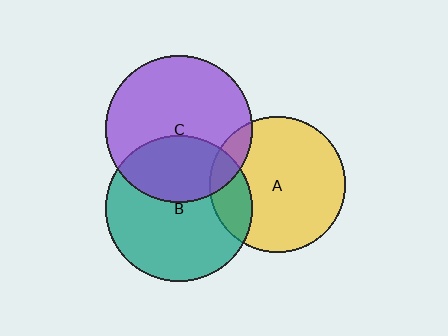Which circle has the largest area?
Circle C (purple).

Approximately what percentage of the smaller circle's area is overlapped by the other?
Approximately 35%.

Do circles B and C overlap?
Yes.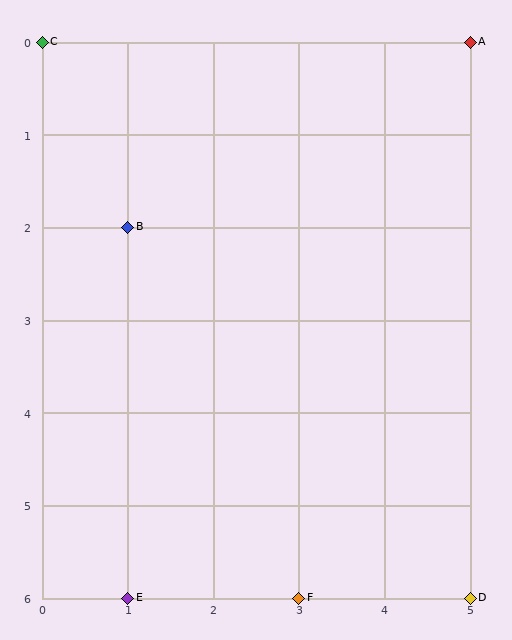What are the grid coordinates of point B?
Point B is at grid coordinates (1, 2).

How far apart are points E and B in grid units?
Points E and B are 4 rows apart.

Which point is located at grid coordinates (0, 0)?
Point C is at (0, 0).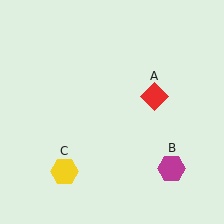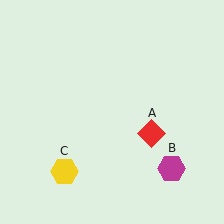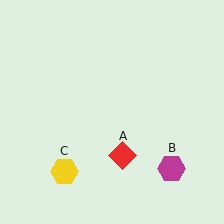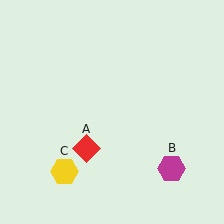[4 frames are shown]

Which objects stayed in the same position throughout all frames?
Magenta hexagon (object B) and yellow hexagon (object C) remained stationary.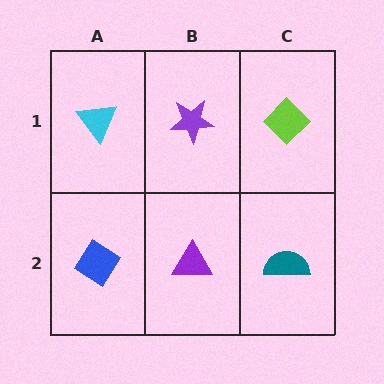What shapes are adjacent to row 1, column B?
A purple triangle (row 2, column B), a cyan triangle (row 1, column A), a lime diamond (row 1, column C).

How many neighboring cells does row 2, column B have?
3.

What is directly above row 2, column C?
A lime diamond.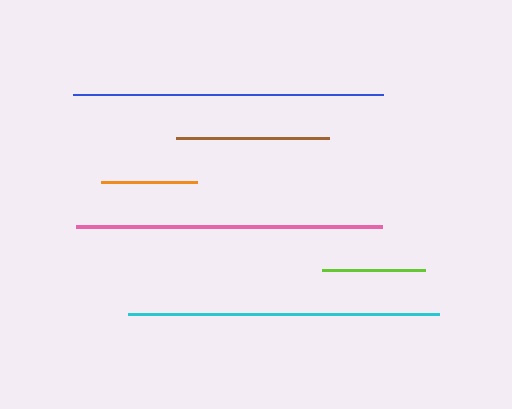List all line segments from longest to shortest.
From longest to shortest: cyan, blue, pink, brown, lime, orange.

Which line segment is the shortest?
The orange line is the shortest at approximately 96 pixels.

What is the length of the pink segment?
The pink segment is approximately 306 pixels long.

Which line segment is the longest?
The cyan line is the longest at approximately 311 pixels.